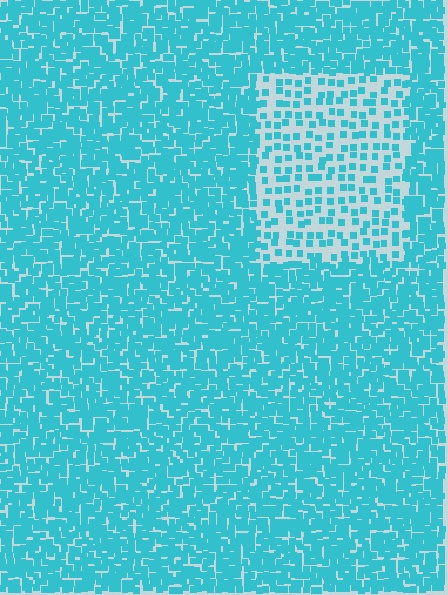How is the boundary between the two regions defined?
The boundary is defined by a change in element density (approximately 2.6x ratio). All elements are the same color, size, and shape.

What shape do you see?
I see a rectangle.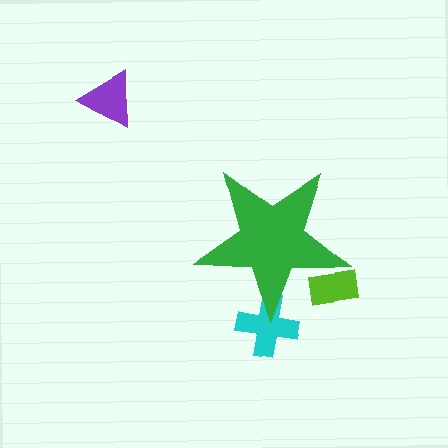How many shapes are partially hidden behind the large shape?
2 shapes are partially hidden.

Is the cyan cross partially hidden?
Yes, the cyan cross is partially hidden behind the green star.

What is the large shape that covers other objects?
A green star.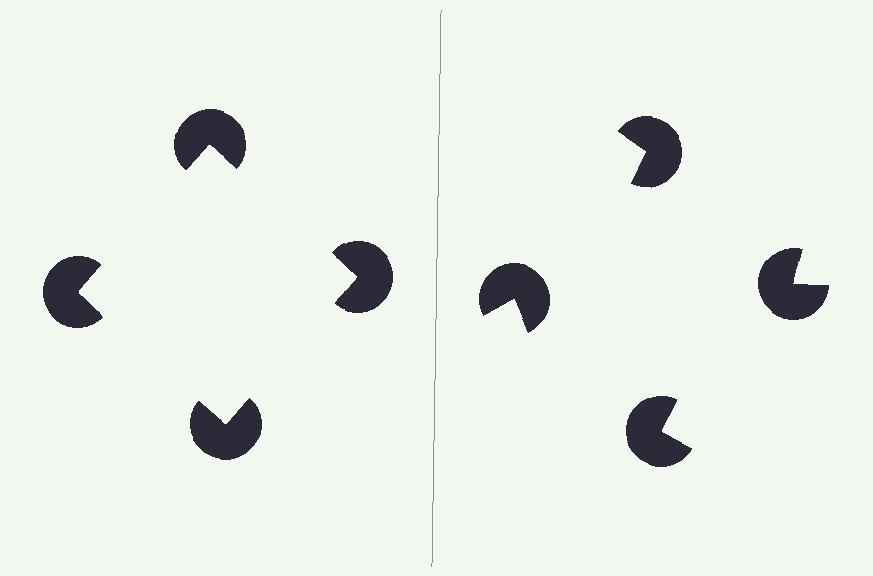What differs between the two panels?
The pac-man discs are positioned identically on both sides; only the wedge orientations differ. On the left they align to a square; on the right they are misaligned.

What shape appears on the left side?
An illusory square.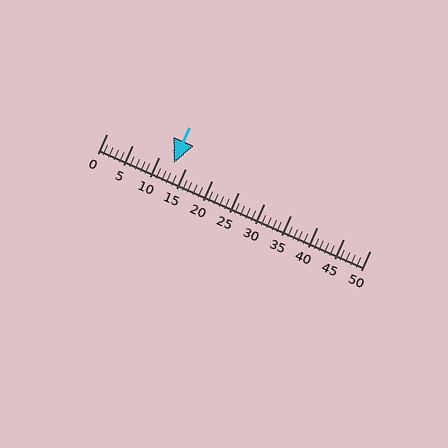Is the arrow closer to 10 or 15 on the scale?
The arrow is closer to 15.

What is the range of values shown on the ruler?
The ruler shows values from 0 to 50.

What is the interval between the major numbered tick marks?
The major tick marks are spaced 5 units apart.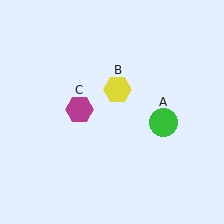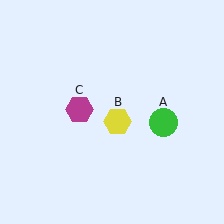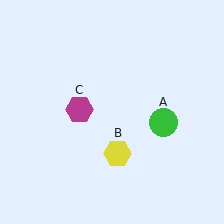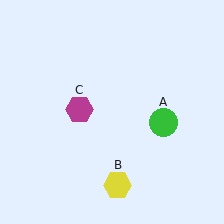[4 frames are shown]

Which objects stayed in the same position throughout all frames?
Green circle (object A) and magenta hexagon (object C) remained stationary.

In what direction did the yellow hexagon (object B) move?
The yellow hexagon (object B) moved down.